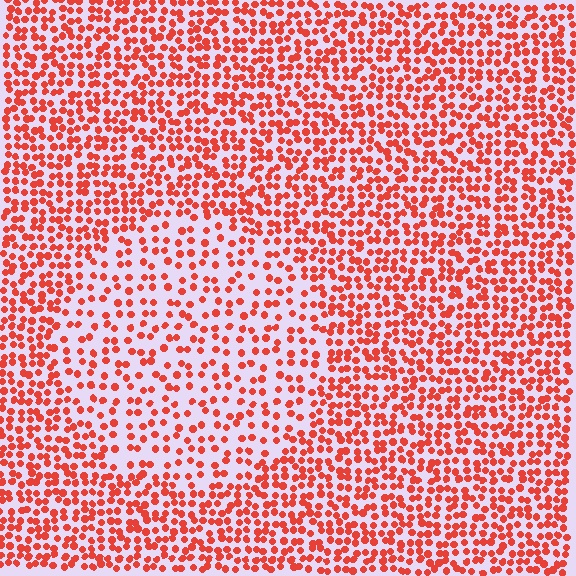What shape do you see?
I see a circle.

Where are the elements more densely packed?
The elements are more densely packed outside the circle boundary.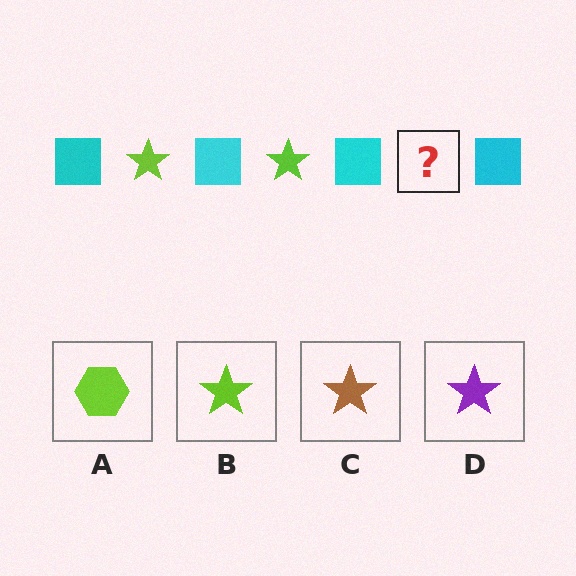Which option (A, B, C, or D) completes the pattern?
B.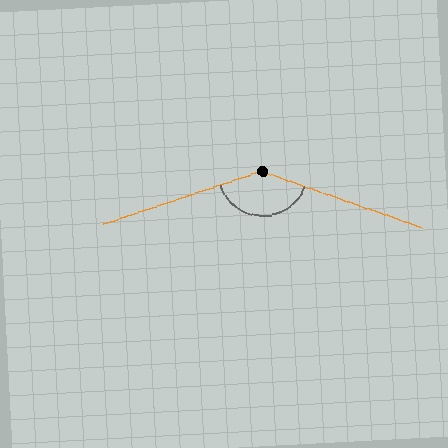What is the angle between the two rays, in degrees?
Approximately 143 degrees.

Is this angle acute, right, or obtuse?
It is obtuse.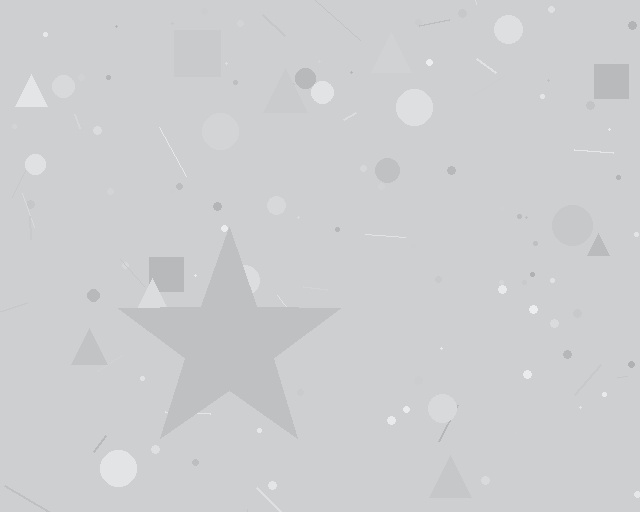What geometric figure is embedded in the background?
A star is embedded in the background.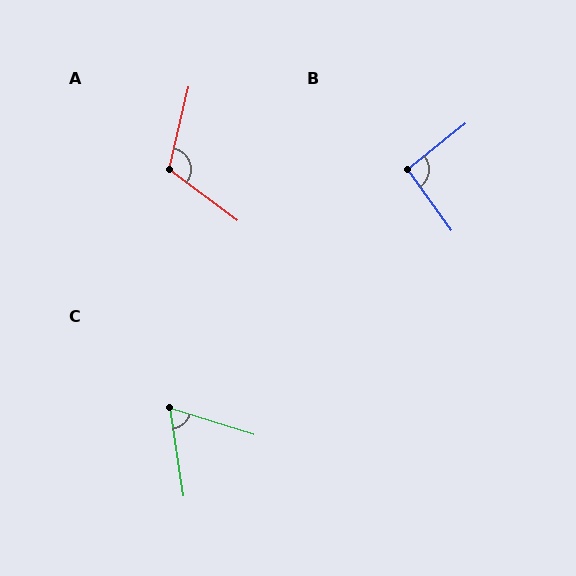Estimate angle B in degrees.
Approximately 93 degrees.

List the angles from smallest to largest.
C (64°), B (93°), A (114°).